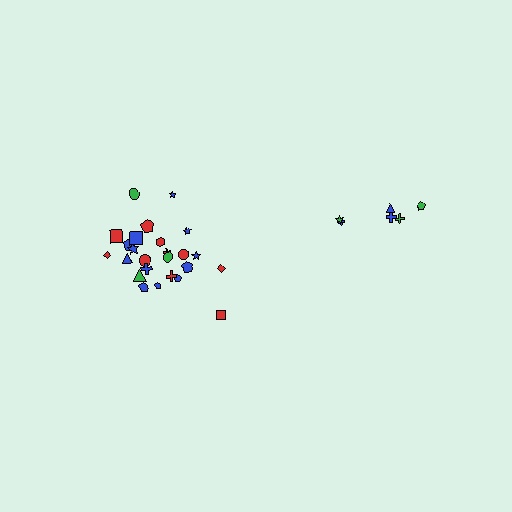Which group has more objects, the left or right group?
The left group.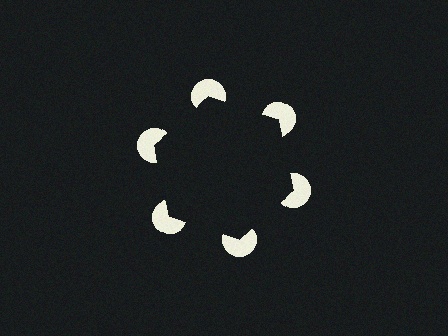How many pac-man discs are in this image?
There are 6 — one at each vertex of the illusory hexagon.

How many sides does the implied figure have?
6 sides.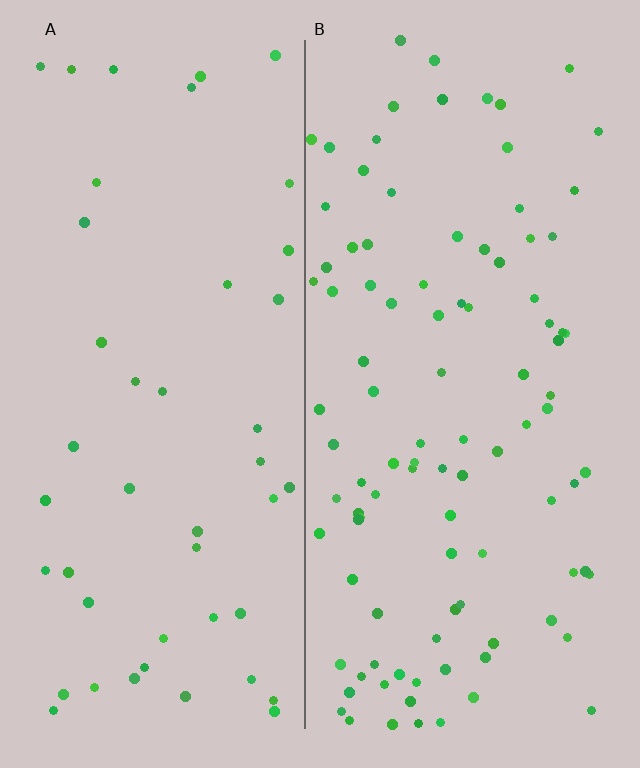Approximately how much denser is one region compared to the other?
Approximately 2.2× — region B over region A.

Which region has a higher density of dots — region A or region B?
B (the right).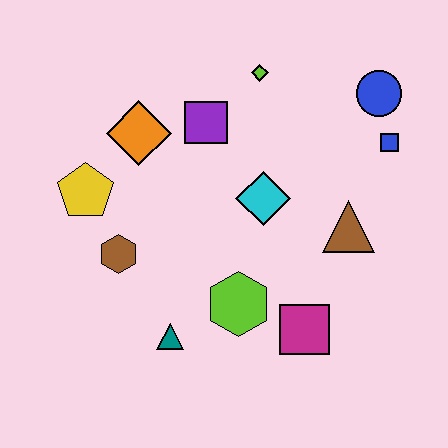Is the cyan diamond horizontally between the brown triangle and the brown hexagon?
Yes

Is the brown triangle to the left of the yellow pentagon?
No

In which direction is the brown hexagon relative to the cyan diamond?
The brown hexagon is to the left of the cyan diamond.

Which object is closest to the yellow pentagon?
The brown hexagon is closest to the yellow pentagon.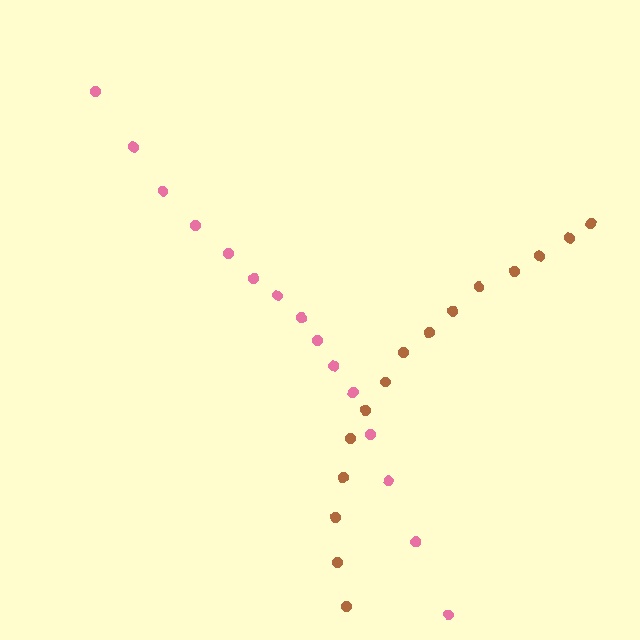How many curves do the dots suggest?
There are 2 distinct paths.